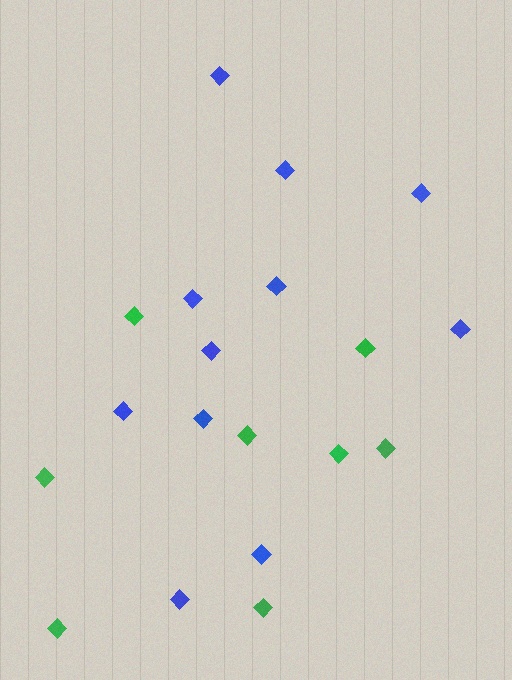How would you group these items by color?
There are 2 groups: one group of blue diamonds (11) and one group of green diamonds (8).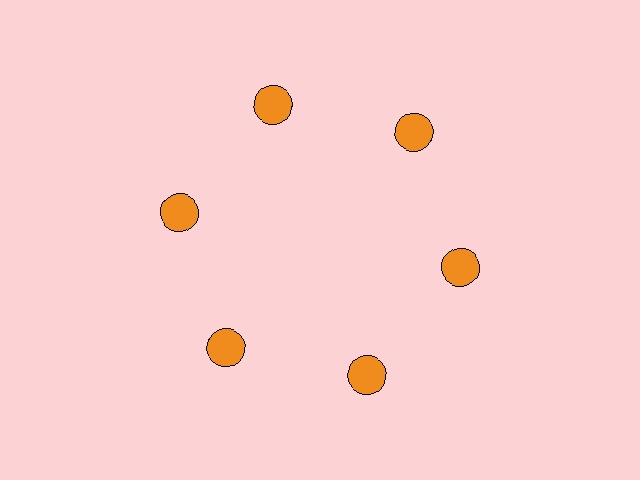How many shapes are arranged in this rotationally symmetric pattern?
There are 6 shapes, arranged in 6 groups of 1.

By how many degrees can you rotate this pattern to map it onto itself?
The pattern maps onto itself every 60 degrees of rotation.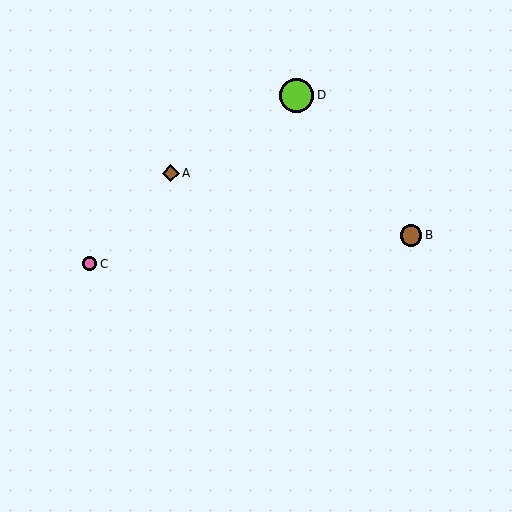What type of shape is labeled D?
Shape D is a lime circle.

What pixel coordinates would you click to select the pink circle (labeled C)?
Click at (90, 264) to select the pink circle C.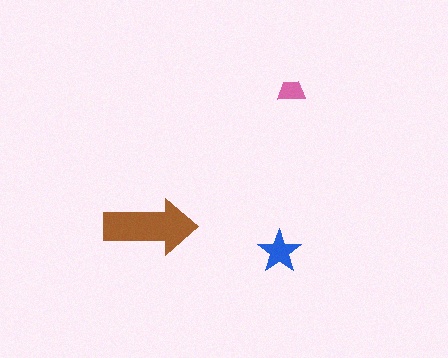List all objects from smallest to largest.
The pink trapezoid, the blue star, the brown arrow.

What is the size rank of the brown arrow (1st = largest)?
1st.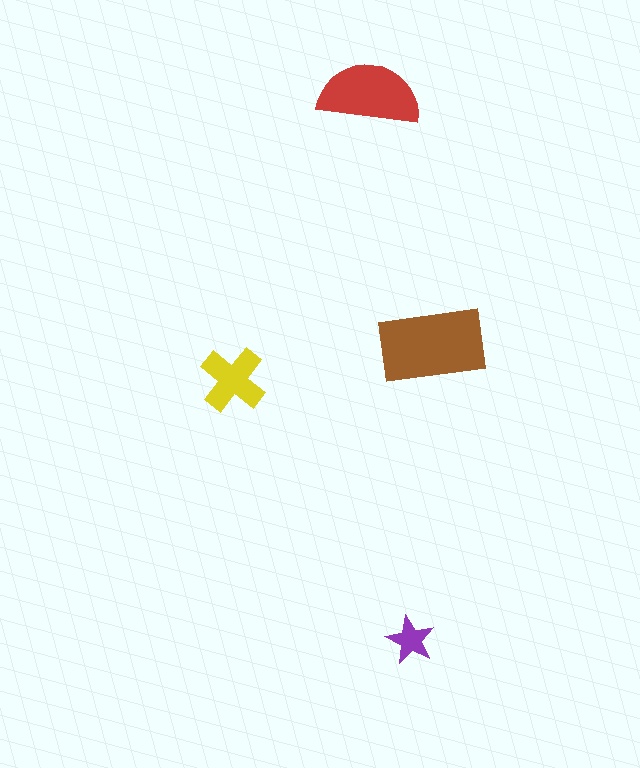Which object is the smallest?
The purple star.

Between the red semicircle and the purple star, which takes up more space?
The red semicircle.